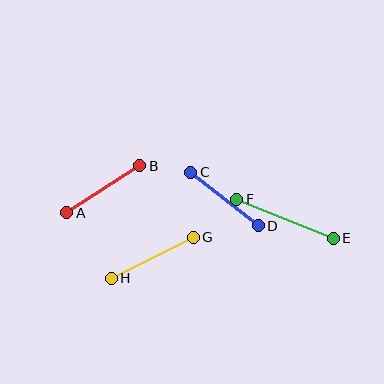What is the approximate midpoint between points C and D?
The midpoint is at approximately (225, 199) pixels.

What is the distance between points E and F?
The distance is approximately 104 pixels.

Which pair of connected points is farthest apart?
Points E and F are farthest apart.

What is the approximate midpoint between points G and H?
The midpoint is at approximately (152, 258) pixels.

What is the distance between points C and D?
The distance is approximately 86 pixels.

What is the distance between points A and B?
The distance is approximately 87 pixels.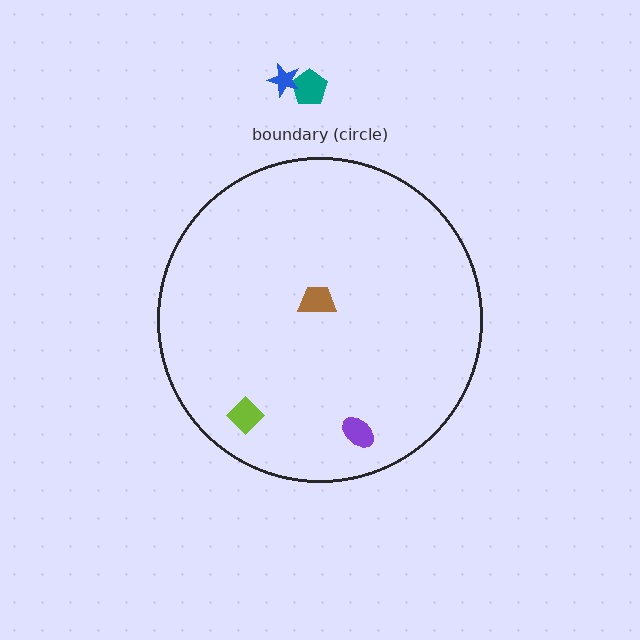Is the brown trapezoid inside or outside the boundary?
Inside.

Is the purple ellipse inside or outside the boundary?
Inside.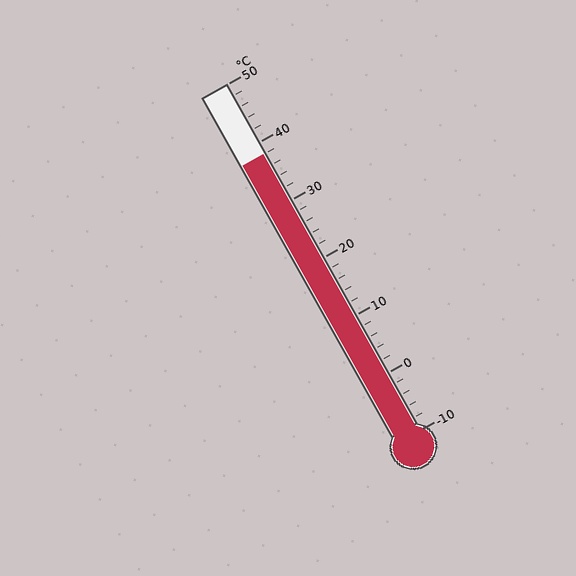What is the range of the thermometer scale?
The thermometer scale ranges from -10°C to 50°C.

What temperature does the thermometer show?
The thermometer shows approximately 38°C.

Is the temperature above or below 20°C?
The temperature is above 20°C.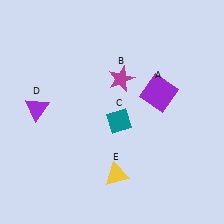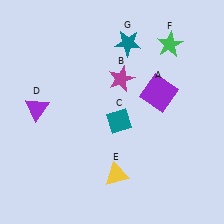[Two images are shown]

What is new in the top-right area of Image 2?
A teal star (G) was added in the top-right area of Image 2.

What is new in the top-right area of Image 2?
A green star (F) was added in the top-right area of Image 2.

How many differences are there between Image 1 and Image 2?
There are 2 differences between the two images.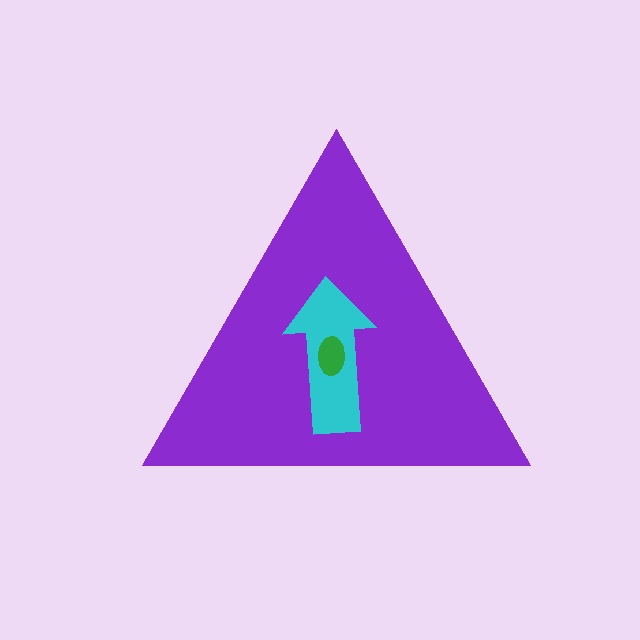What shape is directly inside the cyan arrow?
The green ellipse.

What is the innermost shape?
The green ellipse.